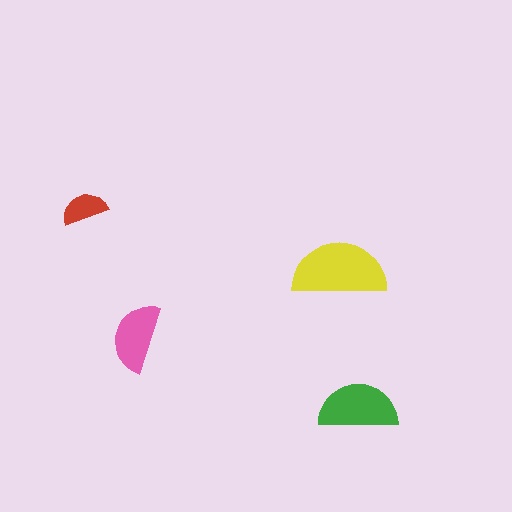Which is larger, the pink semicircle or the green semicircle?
The green one.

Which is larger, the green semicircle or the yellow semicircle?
The yellow one.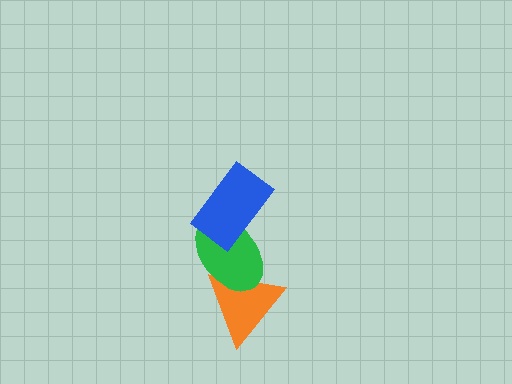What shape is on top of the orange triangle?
The green ellipse is on top of the orange triangle.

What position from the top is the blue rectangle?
The blue rectangle is 1st from the top.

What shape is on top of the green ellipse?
The blue rectangle is on top of the green ellipse.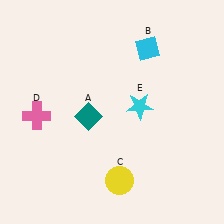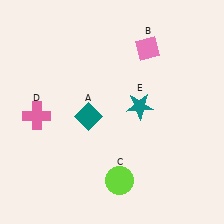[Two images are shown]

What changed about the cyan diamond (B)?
In Image 1, B is cyan. In Image 2, it changed to pink.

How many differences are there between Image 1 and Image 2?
There are 3 differences between the two images.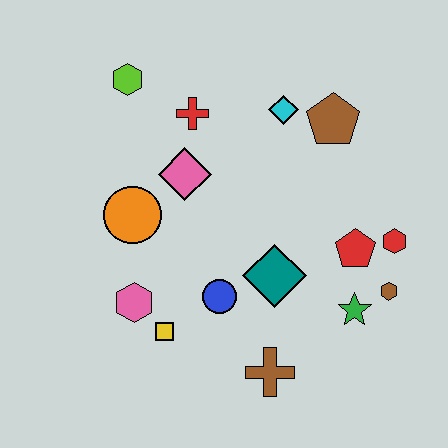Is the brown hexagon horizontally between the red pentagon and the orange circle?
No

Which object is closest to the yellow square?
The pink hexagon is closest to the yellow square.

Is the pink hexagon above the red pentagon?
No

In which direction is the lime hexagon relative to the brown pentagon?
The lime hexagon is to the left of the brown pentagon.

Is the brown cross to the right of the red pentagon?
No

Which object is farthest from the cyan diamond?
The brown cross is farthest from the cyan diamond.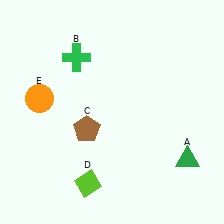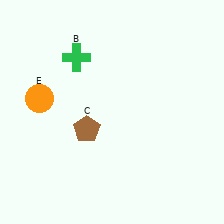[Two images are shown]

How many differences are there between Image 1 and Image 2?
There are 2 differences between the two images.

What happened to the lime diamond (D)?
The lime diamond (D) was removed in Image 2. It was in the bottom-left area of Image 1.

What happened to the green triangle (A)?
The green triangle (A) was removed in Image 2. It was in the bottom-right area of Image 1.